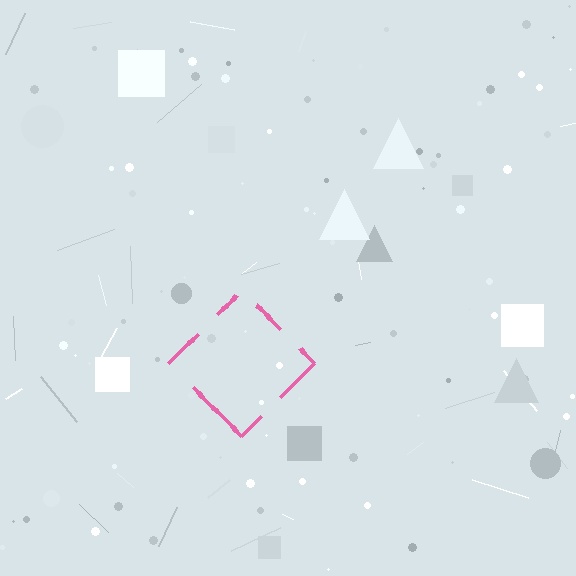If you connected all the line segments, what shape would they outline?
They would outline a diamond.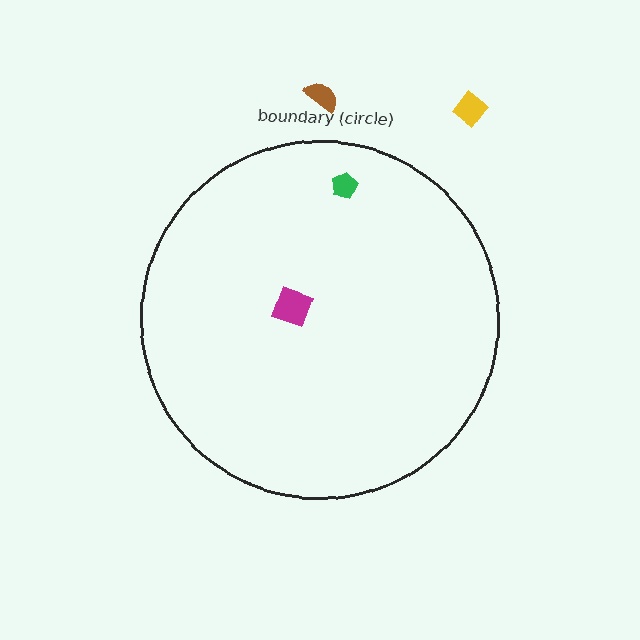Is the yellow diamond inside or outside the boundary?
Outside.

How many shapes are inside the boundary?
2 inside, 2 outside.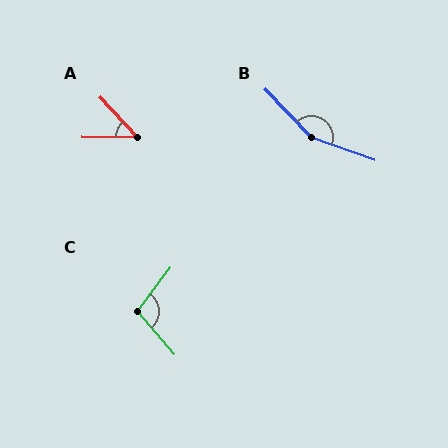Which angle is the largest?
B, at approximately 153 degrees.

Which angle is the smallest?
A, at approximately 47 degrees.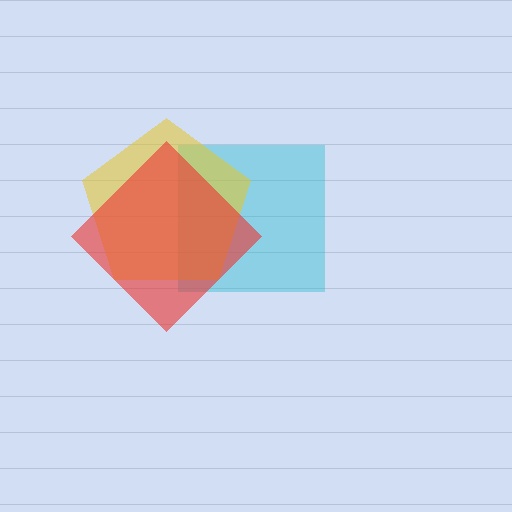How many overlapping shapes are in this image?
There are 3 overlapping shapes in the image.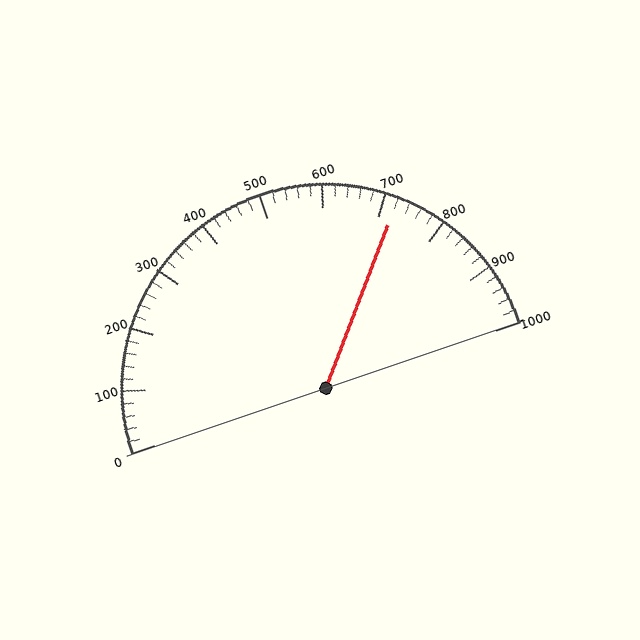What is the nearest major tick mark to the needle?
The nearest major tick mark is 700.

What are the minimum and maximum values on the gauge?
The gauge ranges from 0 to 1000.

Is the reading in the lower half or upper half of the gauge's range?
The reading is in the upper half of the range (0 to 1000).